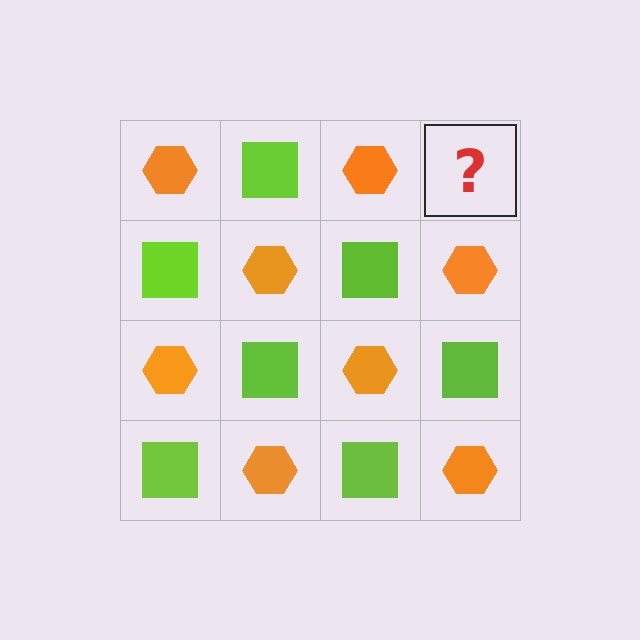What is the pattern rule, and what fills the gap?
The rule is that it alternates orange hexagon and lime square in a checkerboard pattern. The gap should be filled with a lime square.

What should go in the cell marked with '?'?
The missing cell should contain a lime square.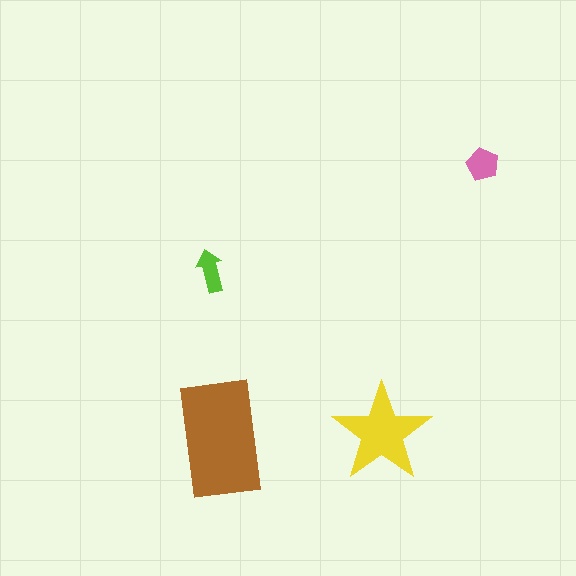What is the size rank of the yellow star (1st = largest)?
2nd.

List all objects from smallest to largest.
The lime arrow, the pink pentagon, the yellow star, the brown rectangle.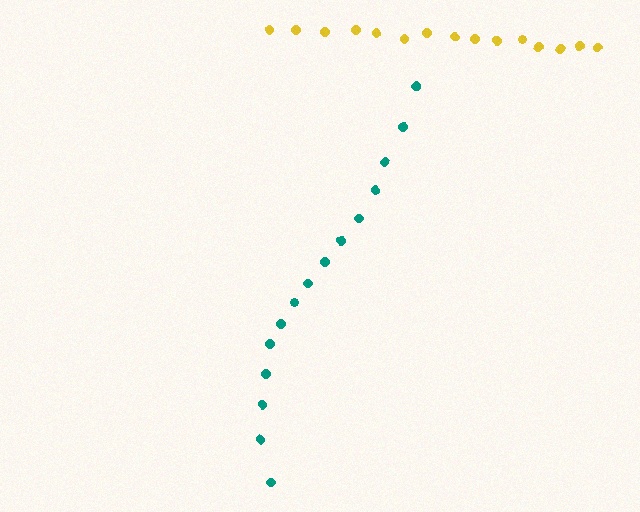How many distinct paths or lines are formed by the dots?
There are 2 distinct paths.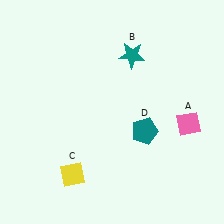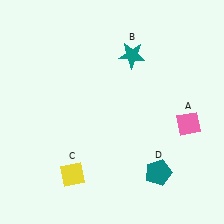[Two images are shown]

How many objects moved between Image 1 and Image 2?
1 object moved between the two images.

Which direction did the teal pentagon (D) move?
The teal pentagon (D) moved down.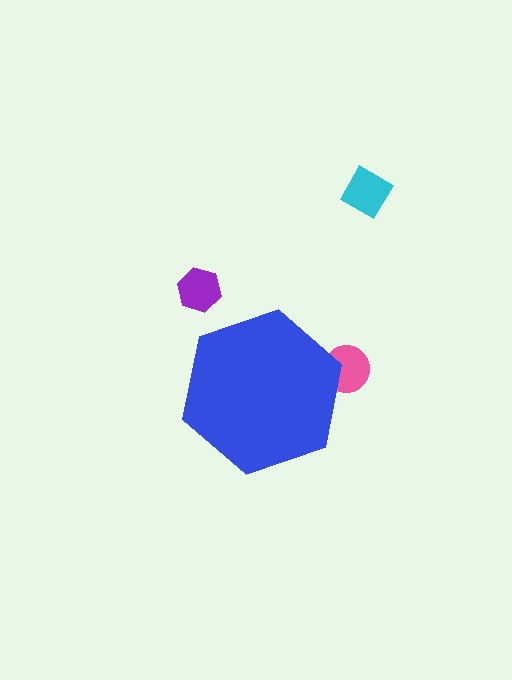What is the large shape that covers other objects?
A blue hexagon.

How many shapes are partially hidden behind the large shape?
1 shape is partially hidden.